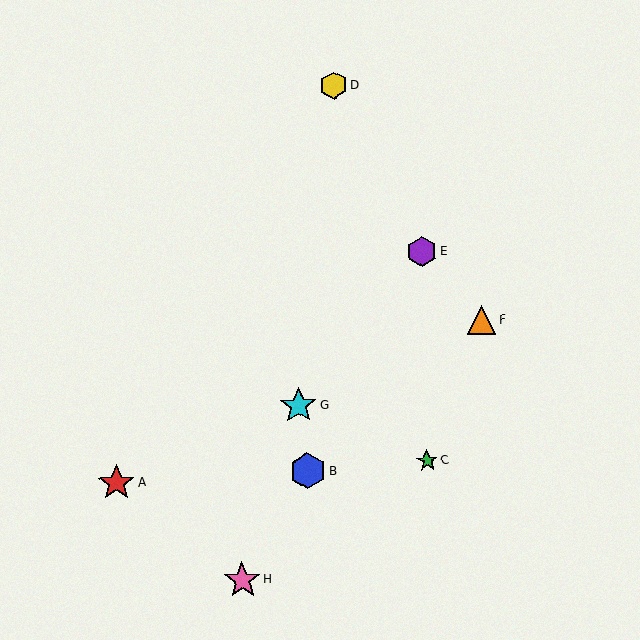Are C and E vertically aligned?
Yes, both are at x≈427.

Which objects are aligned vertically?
Objects C, E are aligned vertically.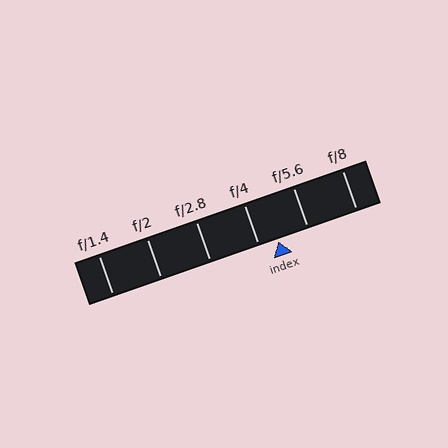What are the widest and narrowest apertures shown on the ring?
The widest aperture shown is f/1.4 and the narrowest is f/8.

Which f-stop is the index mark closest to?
The index mark is closest to f/4.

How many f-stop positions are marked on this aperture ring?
There are 6 f-stop positions marked.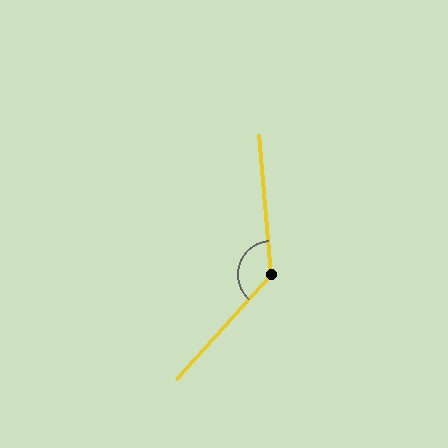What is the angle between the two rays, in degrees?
Approximately 133 degrees.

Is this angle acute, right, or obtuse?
It is obtuse.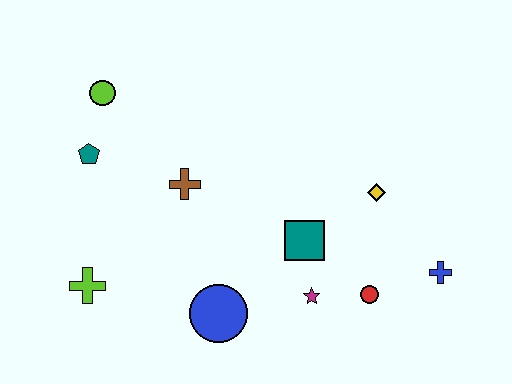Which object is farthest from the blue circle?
The lime circle is farthest from the blue circle.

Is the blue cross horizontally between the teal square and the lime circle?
No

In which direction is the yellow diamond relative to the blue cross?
The yellow diamond is above the blue cross.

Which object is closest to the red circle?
The magenta star is closest to the red circle.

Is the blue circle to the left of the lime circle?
No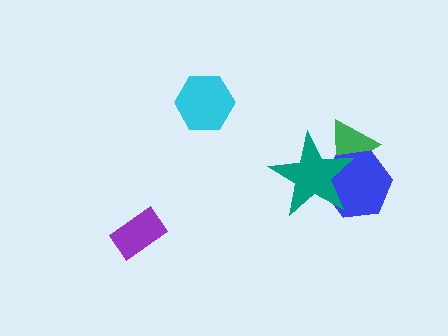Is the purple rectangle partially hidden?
No, no other shape covers it.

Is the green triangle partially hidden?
Yes, it is partially covered by another shape.